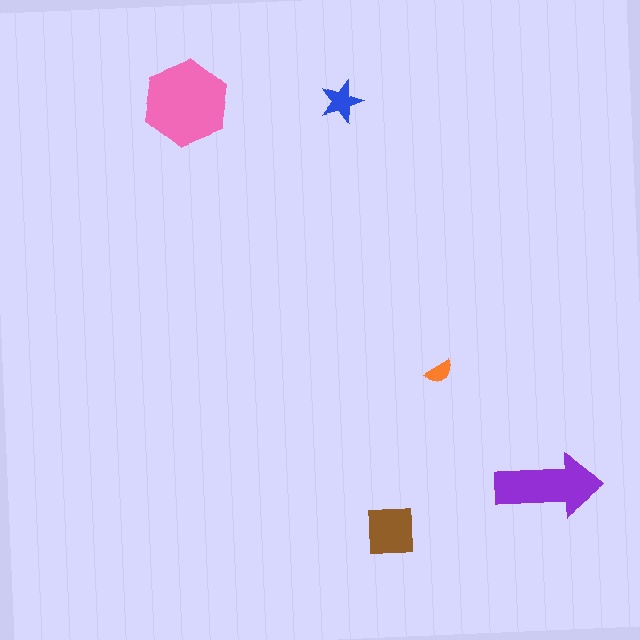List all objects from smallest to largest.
The orange semicircle, the blue star, the brown square, the purple arrow, the pink hexagon.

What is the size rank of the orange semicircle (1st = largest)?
5th.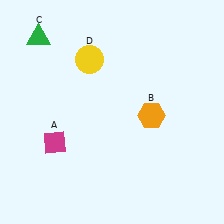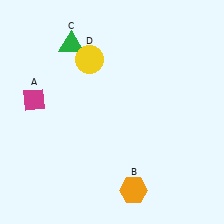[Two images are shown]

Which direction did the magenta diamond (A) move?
The magenta diamond (A) moved up.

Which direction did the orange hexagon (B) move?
The orange hexagon (B) moved down.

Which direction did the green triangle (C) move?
The green triangle (C) moved right.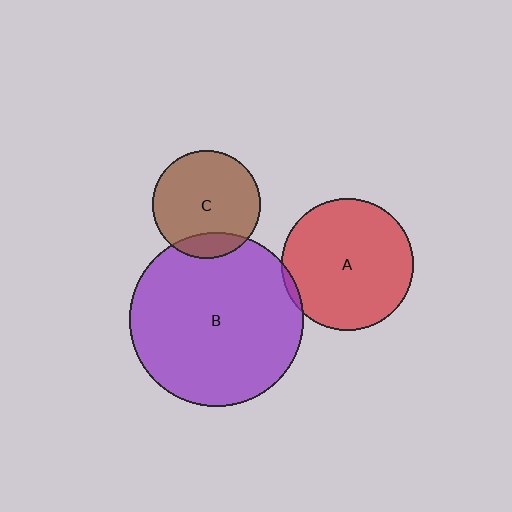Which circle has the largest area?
Circle B (purple).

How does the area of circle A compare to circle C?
Approximately 1.5 times.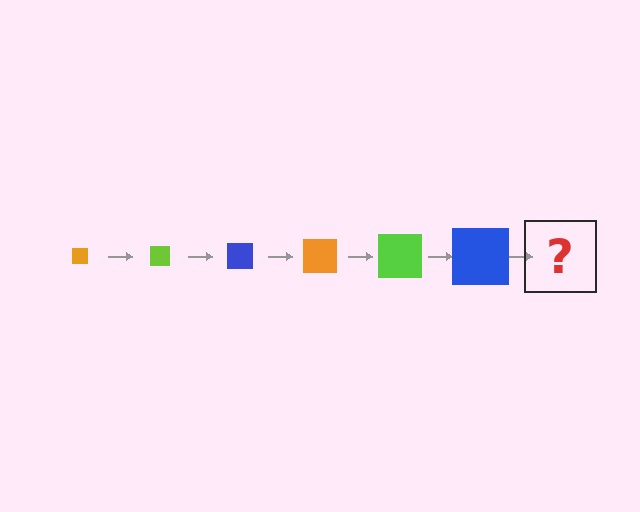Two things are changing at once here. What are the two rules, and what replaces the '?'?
The two rules are that the square grows larger each step and the color cycles through orange, lime, and blue. The '?' should be an orange square, larger than the previous one.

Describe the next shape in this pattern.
It should be an orange square, larger than the previous one.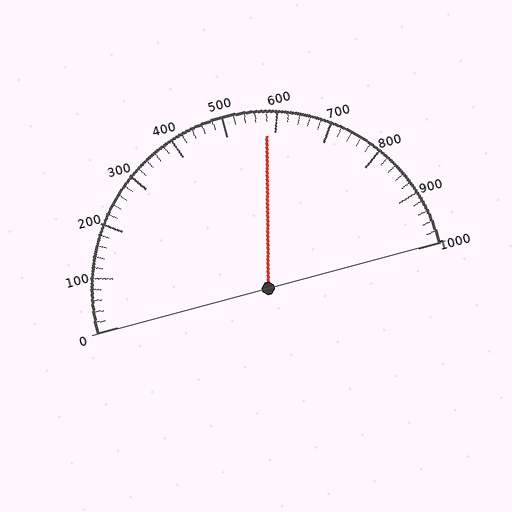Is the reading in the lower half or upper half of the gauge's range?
The reading is in the upper half of the range (0 to 1000).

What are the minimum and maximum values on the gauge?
The gauge ranges from 0 to 1000.